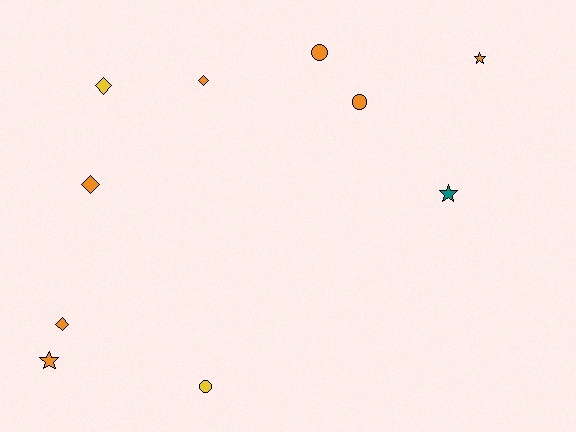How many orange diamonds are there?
There are 3 orange diamonds.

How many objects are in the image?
There are 10 objects.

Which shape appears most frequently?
Diamond, with 4 objects.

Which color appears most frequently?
Orange, with 7 objects.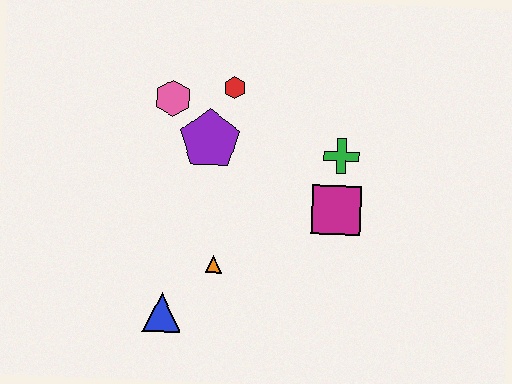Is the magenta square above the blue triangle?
Yes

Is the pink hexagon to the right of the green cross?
No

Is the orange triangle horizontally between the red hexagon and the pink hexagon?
Yes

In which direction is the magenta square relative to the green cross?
The magenta square is below the green cross.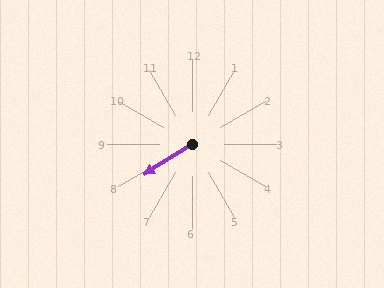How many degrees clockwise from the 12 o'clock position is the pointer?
Approximately 237 degrees.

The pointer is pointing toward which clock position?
Roughly 8 o'clock.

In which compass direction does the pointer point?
Southwest.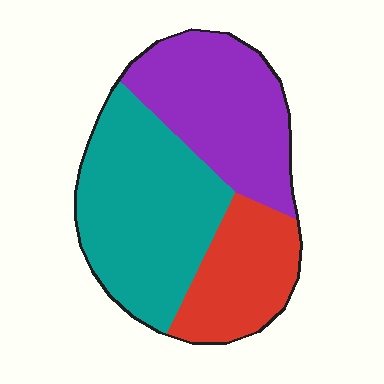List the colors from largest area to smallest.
From largest to smallest: teal, purple, red.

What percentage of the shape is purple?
Purple covers about 35% of the shape.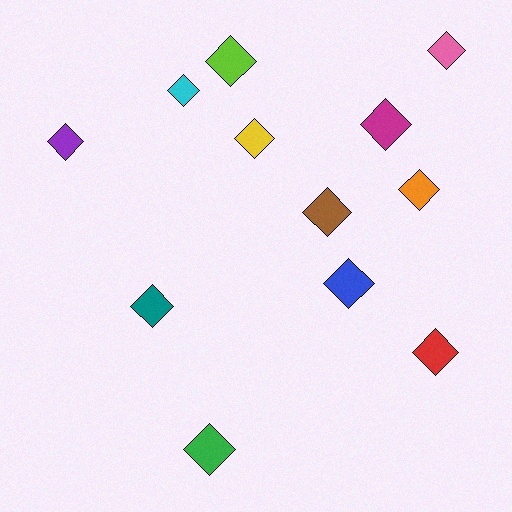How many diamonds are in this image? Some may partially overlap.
There are 12 diamonds.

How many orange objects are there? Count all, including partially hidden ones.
There is 1 orange object.